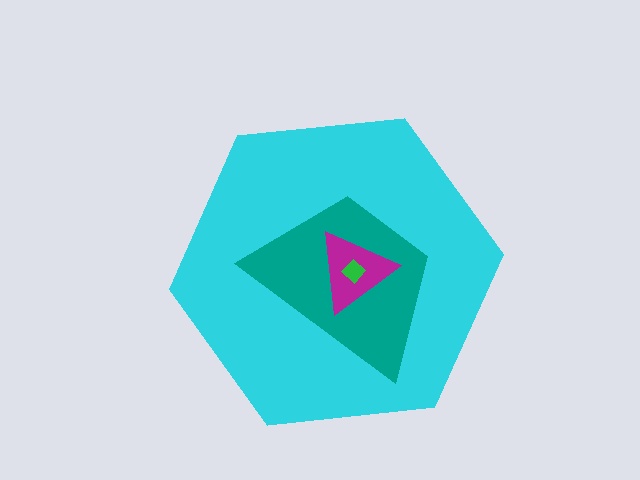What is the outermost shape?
The cyan hexagon.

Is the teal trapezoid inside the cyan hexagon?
Yes.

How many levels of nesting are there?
4.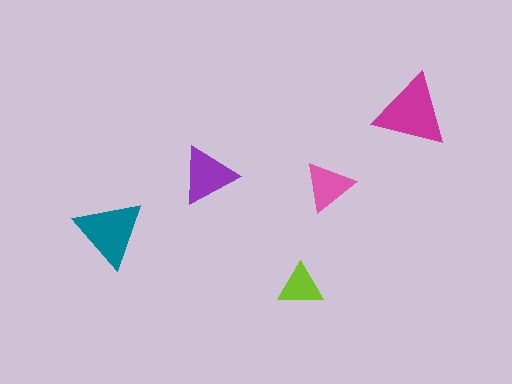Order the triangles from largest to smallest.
the magenta one, the teal one, the purple one, the pink one, the lime one.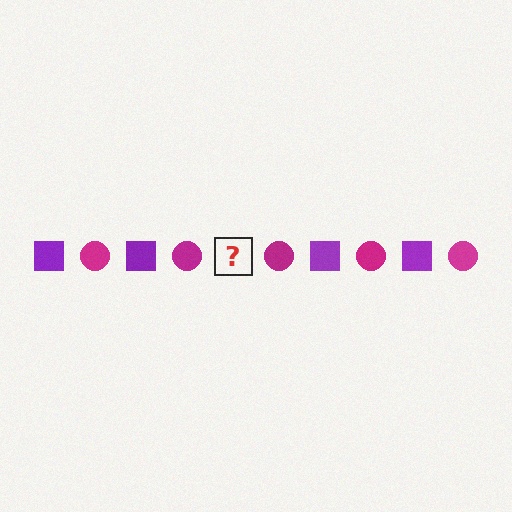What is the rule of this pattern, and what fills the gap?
The rule is that the pattern alternates between purple square and magenta circle. The gap should be filled with a purple square.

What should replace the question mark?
The question mark should be replaced with a purple square.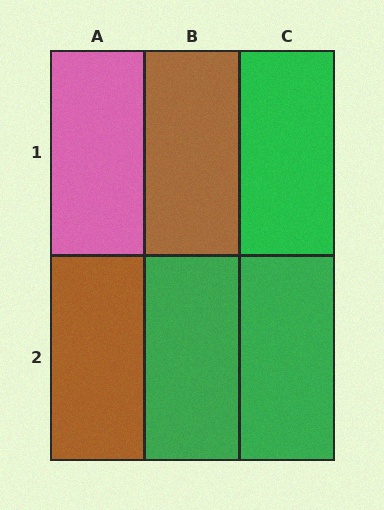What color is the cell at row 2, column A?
Brown.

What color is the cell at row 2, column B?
Green.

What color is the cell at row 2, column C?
Green.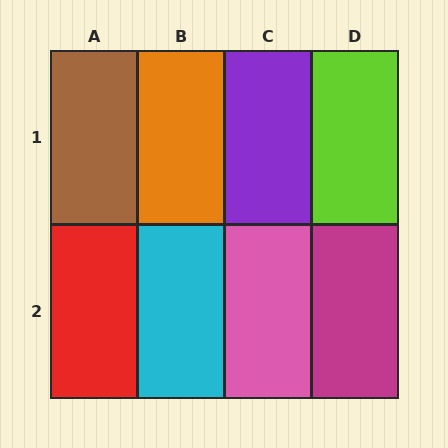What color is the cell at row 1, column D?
Lime.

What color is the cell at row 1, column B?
Orange.